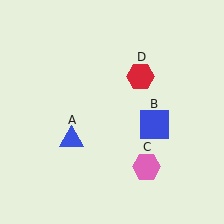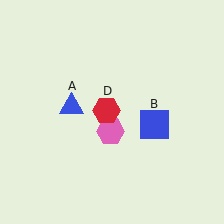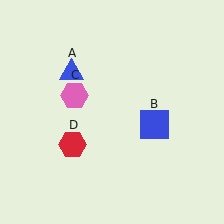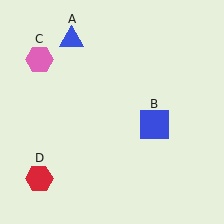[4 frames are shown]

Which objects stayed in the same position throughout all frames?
Blue square (object B) remained stationary.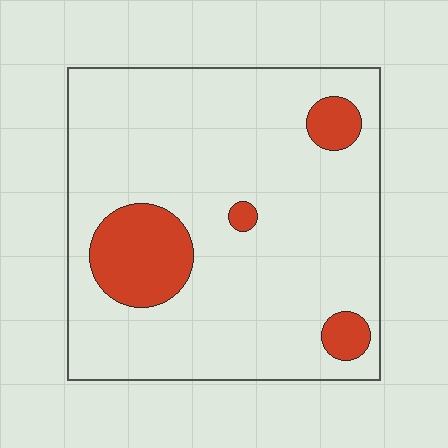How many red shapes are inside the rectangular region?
4.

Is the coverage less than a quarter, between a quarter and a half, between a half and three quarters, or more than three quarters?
Less than a quarter.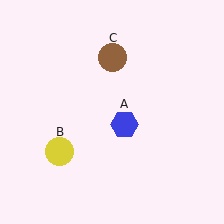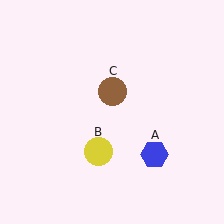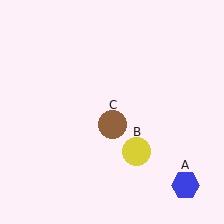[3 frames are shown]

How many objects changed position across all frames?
3 objects changed position: blue hexagon (object A), yellow circle (object B), brown circle (object C).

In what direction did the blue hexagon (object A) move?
The blue hexagon (object A) moved down and to the right.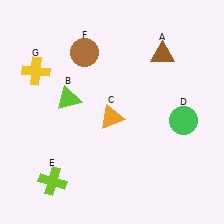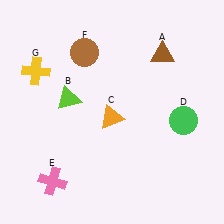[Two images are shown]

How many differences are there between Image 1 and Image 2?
There is 1 difference between the two images.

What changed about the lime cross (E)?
In Image 1, E is lime. In Image 2, it changed to pink.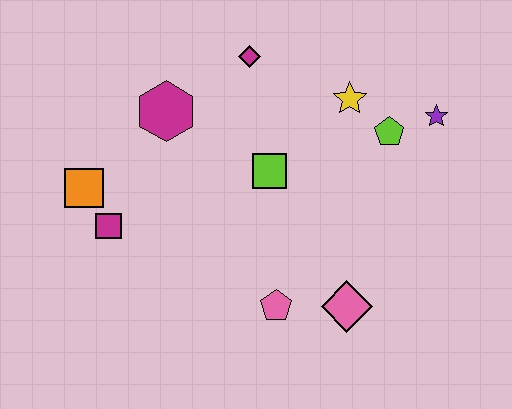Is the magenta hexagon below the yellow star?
Yes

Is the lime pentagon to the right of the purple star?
No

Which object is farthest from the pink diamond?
The orange square is farthest from the pink diamond.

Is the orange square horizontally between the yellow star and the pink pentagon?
No